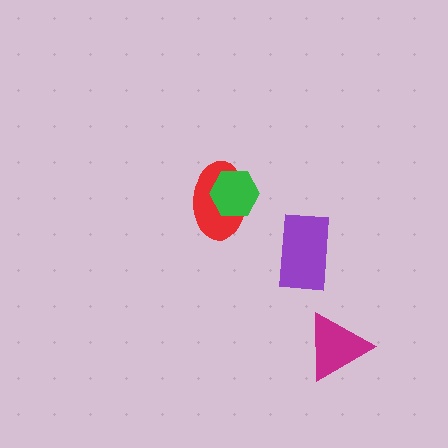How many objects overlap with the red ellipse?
1 object overlaps with the red ellipse.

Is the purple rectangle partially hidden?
No, no other shape covers it.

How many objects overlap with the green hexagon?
1 object overlaps with the green hexagon.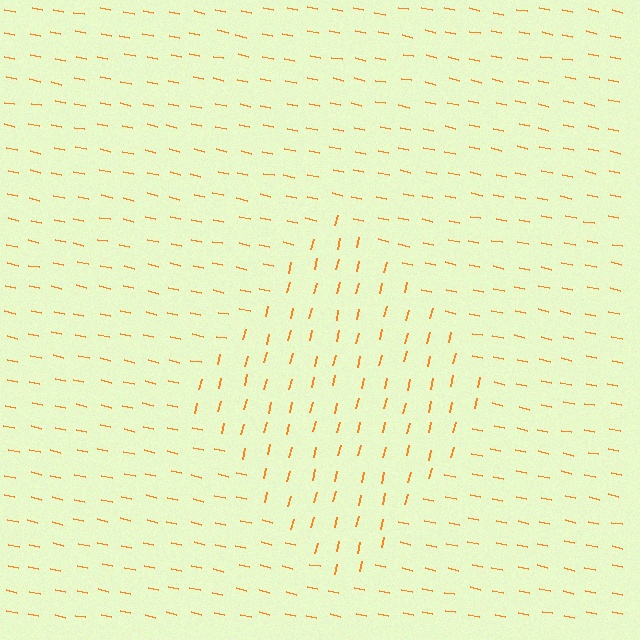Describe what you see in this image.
The image is filled with small orange line segments. A diamond region in the image has lines oriented differently from the surrounding lines, creating a visible texture boundary.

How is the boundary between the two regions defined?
The boundary is defined purely by a change in line orientation (approximately 88 degrees difference). All lines are the same color and thickness.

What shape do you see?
I see a diamond.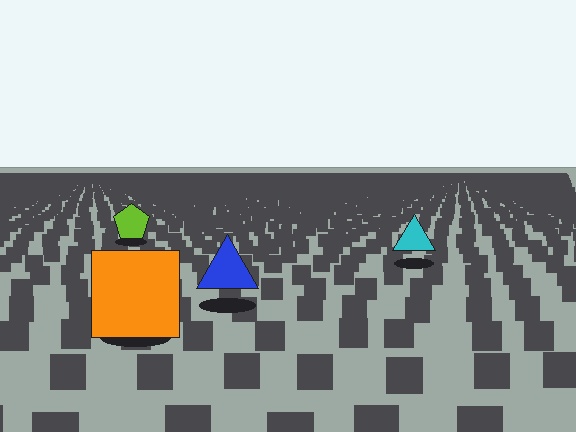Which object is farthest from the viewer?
The lime pentagon is farthest from the viewer. It appears smaller and the ground texture around it is denser.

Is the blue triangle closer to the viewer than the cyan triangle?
Yes. The blue triangle is closer — you can tell from the texture gradient: the ground texture is coarser near it.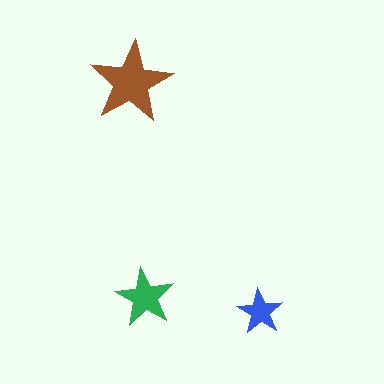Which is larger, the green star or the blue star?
The green one.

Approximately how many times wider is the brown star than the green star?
About 1.5 times wider.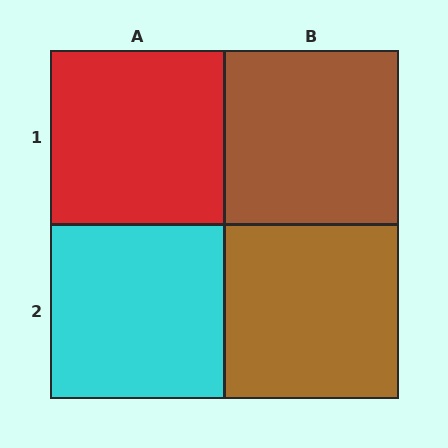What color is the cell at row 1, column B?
Brown.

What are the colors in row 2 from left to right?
Cyan, brown.